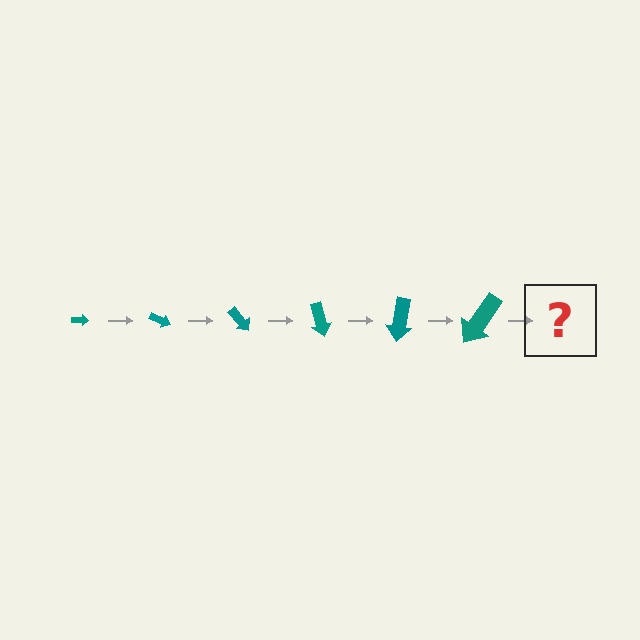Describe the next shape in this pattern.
It should be an arrow, larger than the previous one and rotated 150 degrees from the start.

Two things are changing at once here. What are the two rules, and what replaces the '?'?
The two rules are that the arrow grows larger each step and it rotates 25 degrees each step. The '?' should be an arrow, larger than the previous one and rotated 150 degrees from the start.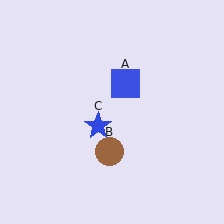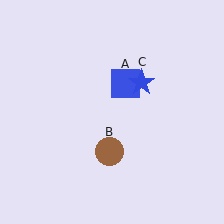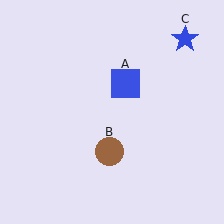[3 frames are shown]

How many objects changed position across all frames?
1 object changed position: blue star (object C).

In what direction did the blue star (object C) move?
The blue star (object C) moved up and to the right.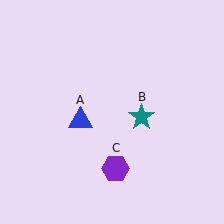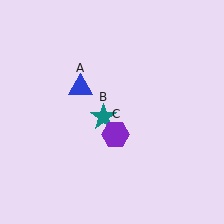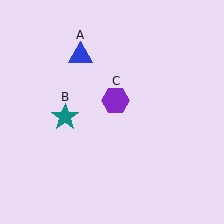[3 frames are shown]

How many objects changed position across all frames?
3 objects changed position: blue triangle (object A), teal star (object B), purple hexagon (object C).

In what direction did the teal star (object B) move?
The teal star (object B) moved left.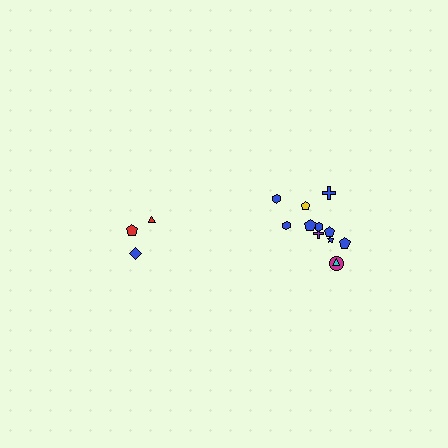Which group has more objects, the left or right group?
The right group.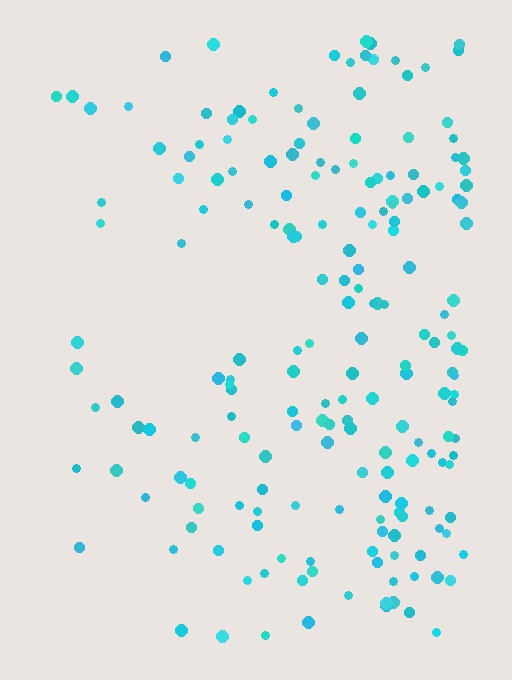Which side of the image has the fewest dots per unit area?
The left.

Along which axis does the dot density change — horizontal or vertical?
Horizontal.